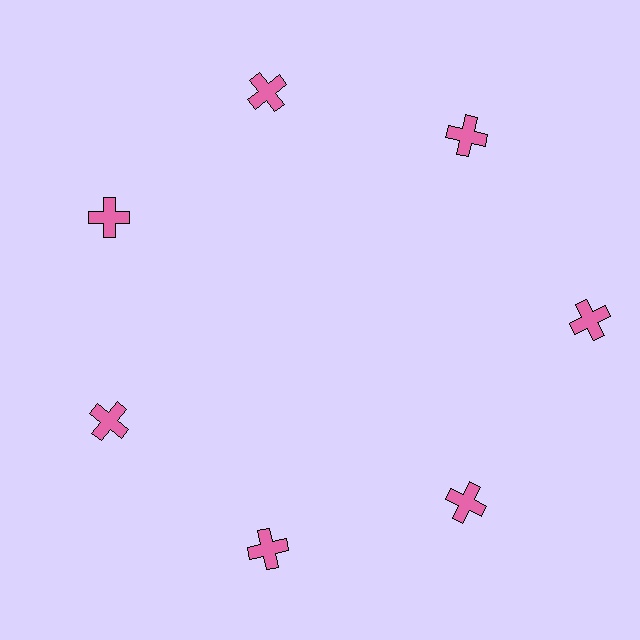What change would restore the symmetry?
The symmetry would be restored by moving it inward, back onto the ring so that all 7 crosses sit at equal angles and equal distance from the center.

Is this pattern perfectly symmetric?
No. The 7 pink crosses are arranged in a ring, but one element near the 3 o'clock position is pushed outward from the center, breaking the 7-fold rotational symmetry.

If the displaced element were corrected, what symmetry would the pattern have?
It would have 7-fold rotational symmetry — the pattern would map onto itself every 51 degrees.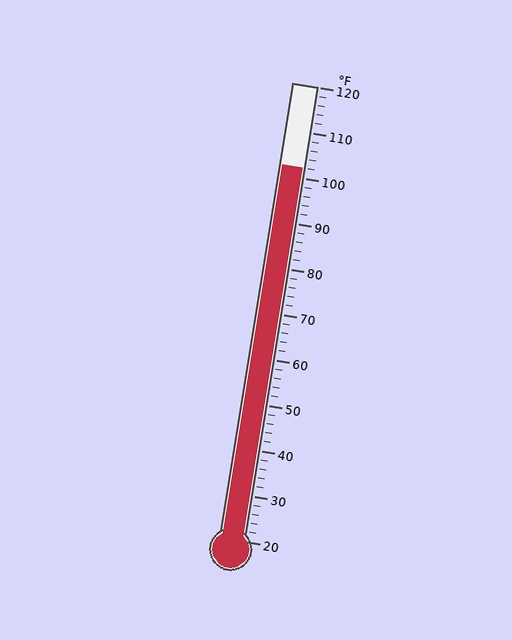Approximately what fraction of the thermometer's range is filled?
The thermometer is filled to approximately 80% of its range.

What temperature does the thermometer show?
The thermometer shows approximately 102°F.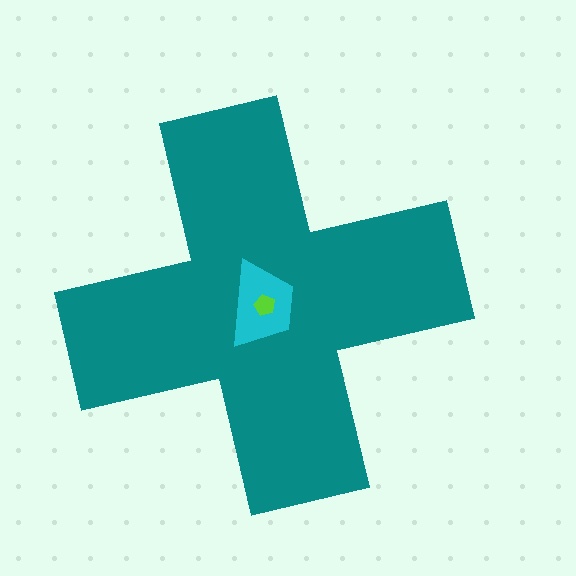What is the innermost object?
The lime pentagon.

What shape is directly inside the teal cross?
The cyan trapezoid.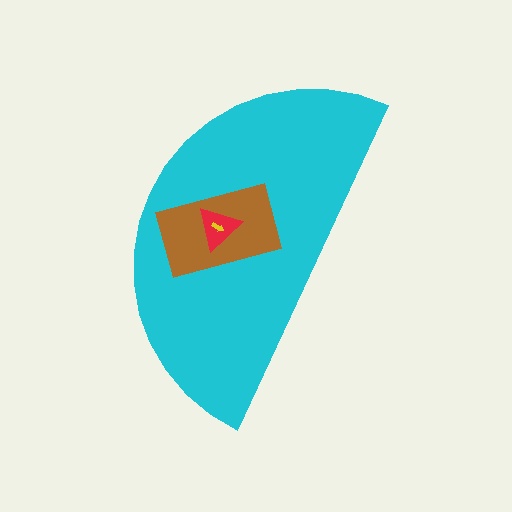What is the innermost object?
The yellow arrow.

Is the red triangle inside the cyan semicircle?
Yes.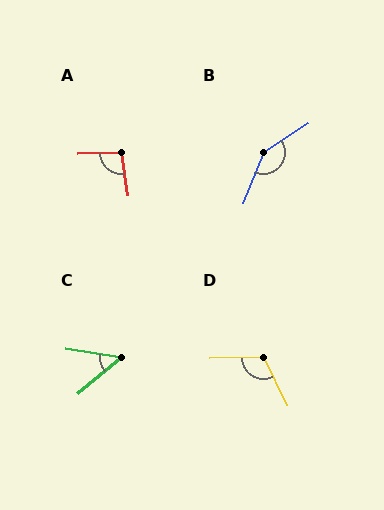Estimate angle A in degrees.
Approximately 98 degrees.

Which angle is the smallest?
C, at approximately 48 degrees.